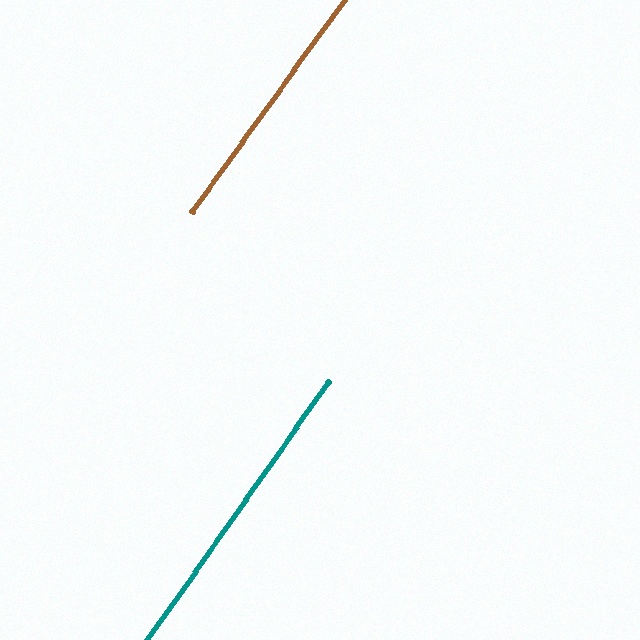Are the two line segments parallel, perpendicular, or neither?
Parallel — their directions differ by only 0.5°.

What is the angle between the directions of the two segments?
Approximately 1 degree.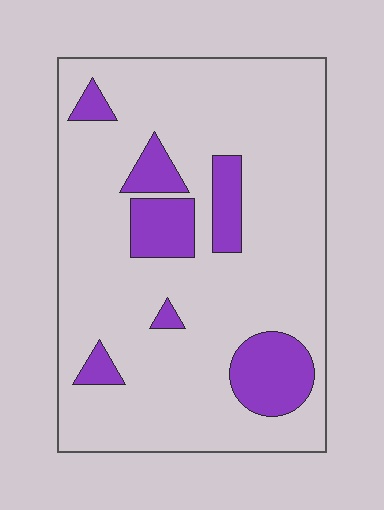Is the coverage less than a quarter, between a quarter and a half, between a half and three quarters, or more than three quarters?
Less than a quarter.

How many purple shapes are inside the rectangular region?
7.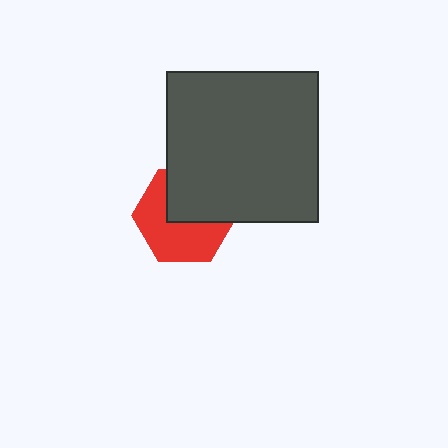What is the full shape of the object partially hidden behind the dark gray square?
The partially hidden object is a red hexagon.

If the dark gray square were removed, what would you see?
You would see the complete red hexagon.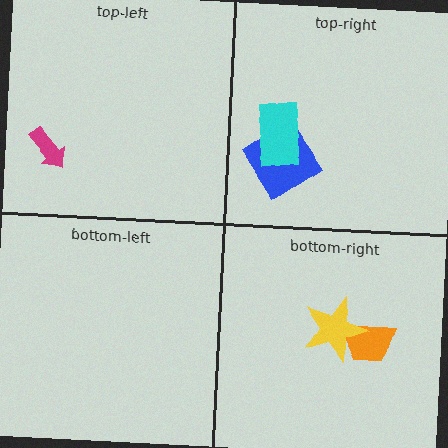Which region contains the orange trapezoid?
The bottom-right region.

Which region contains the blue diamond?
The top-right region.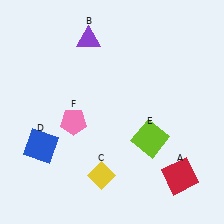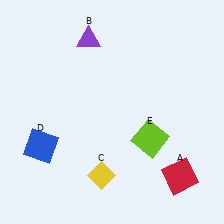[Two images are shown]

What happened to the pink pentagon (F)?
The pink pentagon (F) was removed in Image 2. It was in the bottom-left area of Image 1.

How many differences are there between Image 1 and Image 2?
There is 1 difference between the two images.